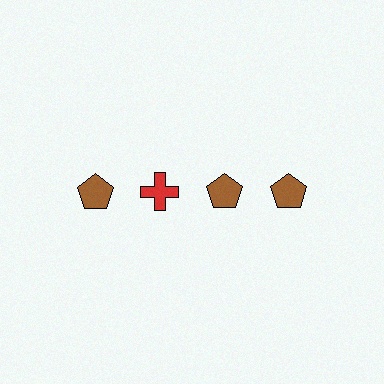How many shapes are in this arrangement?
There are 4 shapes arranged in a grid pattern.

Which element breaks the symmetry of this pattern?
The red cross in the top row, second from left column breaks the symmetry. All other shapes are brown pentagons.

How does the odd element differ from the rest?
It differs in both color (red instead of brown) and shape (cross instead of pentagon).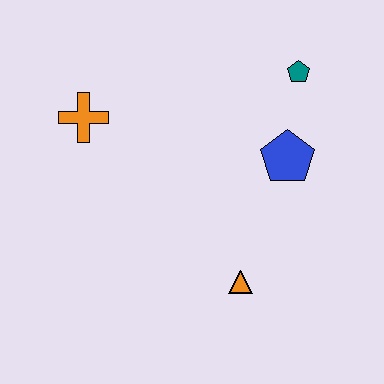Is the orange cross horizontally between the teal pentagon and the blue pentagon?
No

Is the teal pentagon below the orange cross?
No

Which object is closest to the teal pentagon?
The blue pentagon is closest to the teal pentagon.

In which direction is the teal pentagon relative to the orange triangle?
The teal pentagon is above the orange triangle.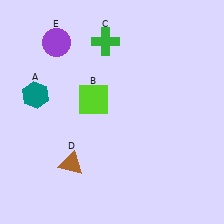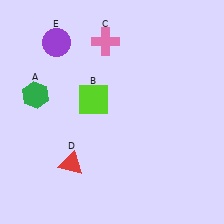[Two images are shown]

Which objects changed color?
A changed from teal to green. C changed from green to pink. D changed from brown to red.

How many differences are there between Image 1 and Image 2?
There are 3 differences between the two images.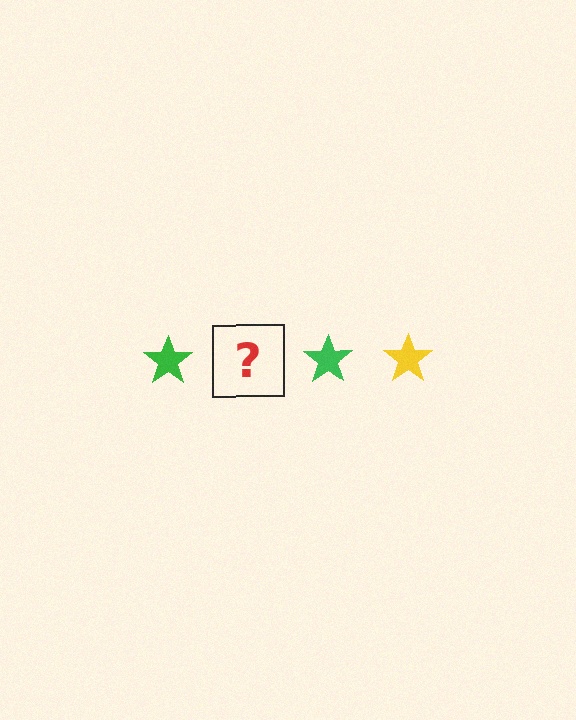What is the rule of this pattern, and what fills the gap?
The rule is that the pattern cycles through green, yellow stars. The gap should be filled with a yellow star.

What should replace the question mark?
The question mark should be replaced with a yellow star.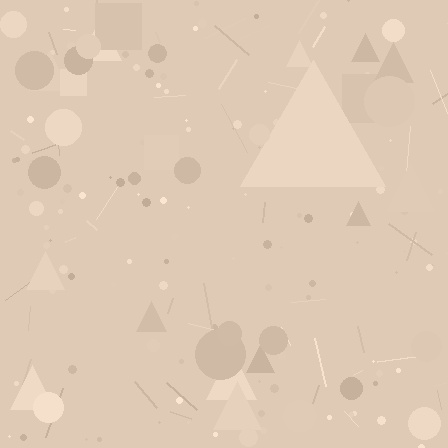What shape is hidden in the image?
A triangle is hidden in the image.